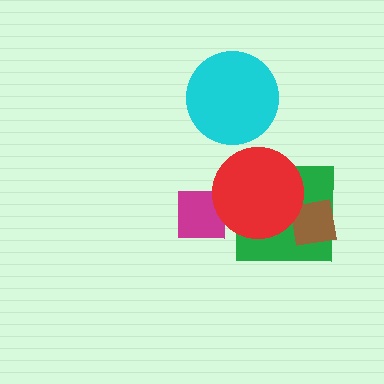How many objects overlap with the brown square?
2 objects overlap with the brown square.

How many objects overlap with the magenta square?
1 object overlaps with the magenta square.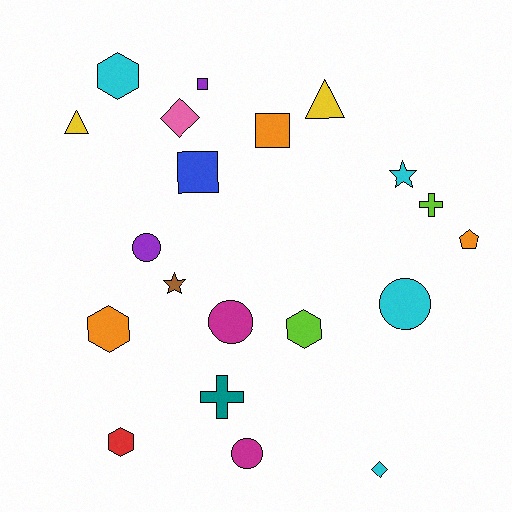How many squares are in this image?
There are 3 squares.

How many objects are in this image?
There are 20 objects.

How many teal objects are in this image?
There is 1 teal object.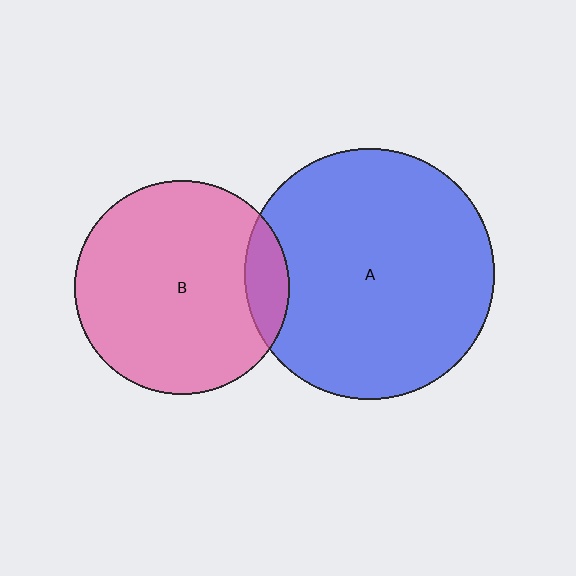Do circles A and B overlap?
Yes.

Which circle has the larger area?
Circle A (blue).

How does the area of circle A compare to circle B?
Approximately 1.4 times.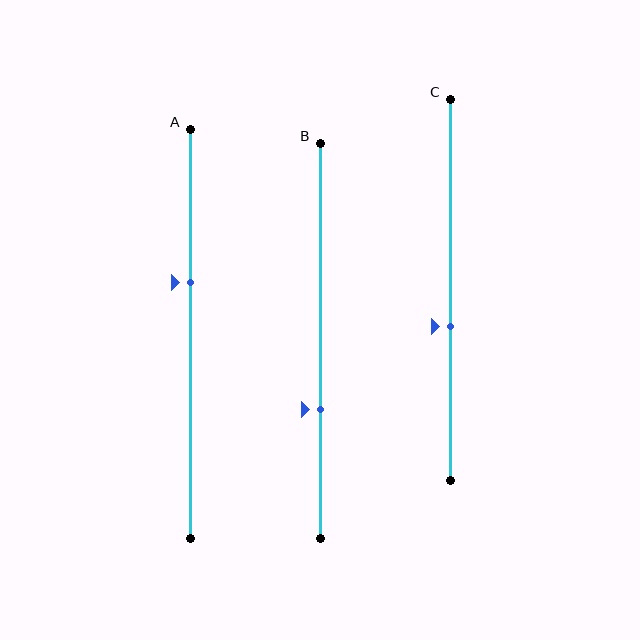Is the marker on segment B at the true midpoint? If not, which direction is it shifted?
No, the marker on segment B is shifted downward by about 17% of the segment length.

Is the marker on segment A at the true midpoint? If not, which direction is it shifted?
No, the marker on segment A is shifted upward by about 13% of the segment length.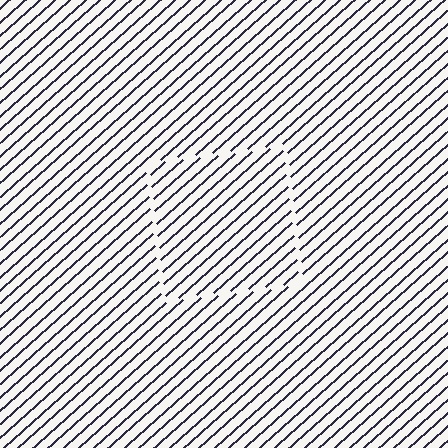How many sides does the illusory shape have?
4 sides — the line-ends trace a square.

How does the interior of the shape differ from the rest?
The interior of the shape contains the same grating, shifted by half a period — the contour is defined by the phase discontinuity where line-ends from the inner and outer gratings abut.